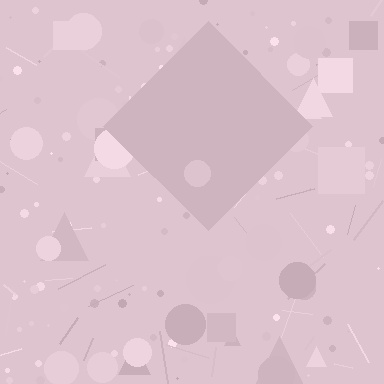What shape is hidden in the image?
A diamond is hidden in the image.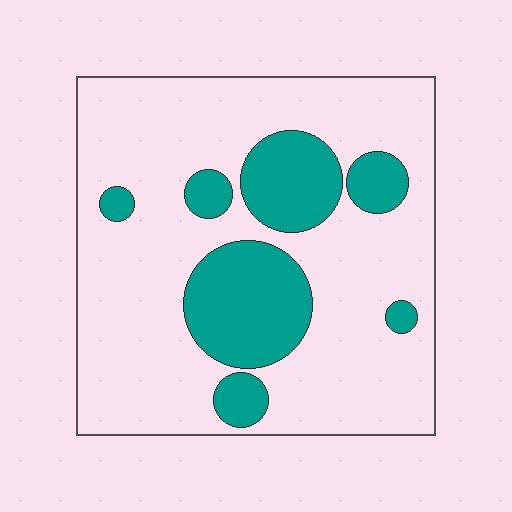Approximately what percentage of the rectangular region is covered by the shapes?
Approximately 25%.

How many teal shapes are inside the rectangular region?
7.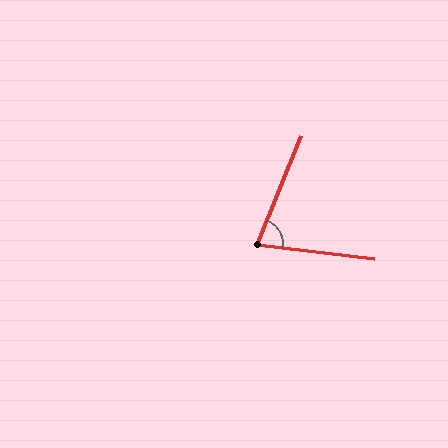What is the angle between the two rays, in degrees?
Approximately 75 degrees.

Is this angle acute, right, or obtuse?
It is acute.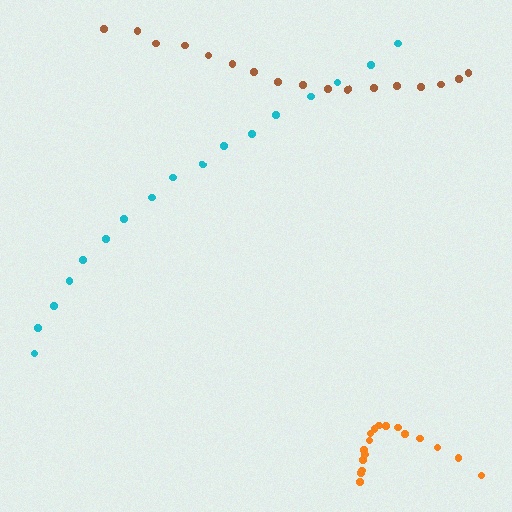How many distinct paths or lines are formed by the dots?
There are 3 distinct paths.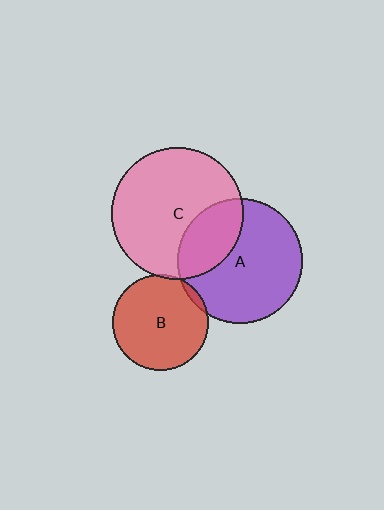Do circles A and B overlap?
Yes.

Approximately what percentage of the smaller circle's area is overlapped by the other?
Approximately 5%.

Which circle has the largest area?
Circle C (pink).